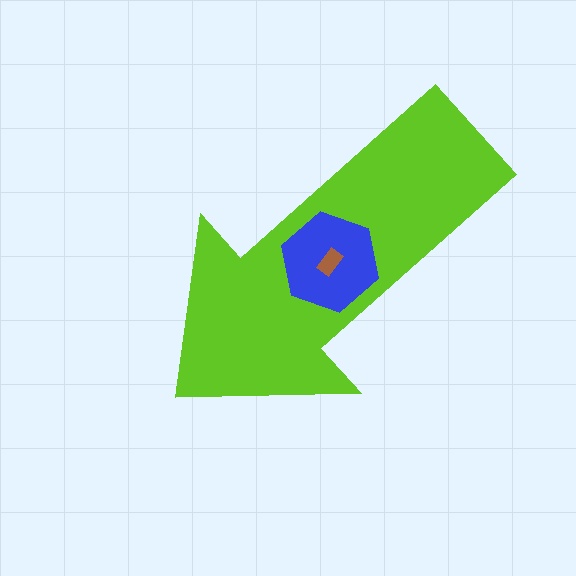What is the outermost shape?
The lime arrow.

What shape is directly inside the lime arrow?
The blue hexagon.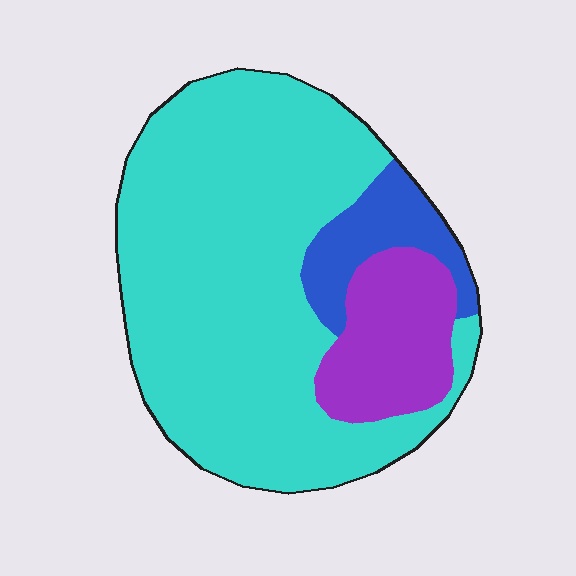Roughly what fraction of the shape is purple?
Purple covers about 15% of the shape.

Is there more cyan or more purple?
Cyan.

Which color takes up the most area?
Cyan, at roughly 75%.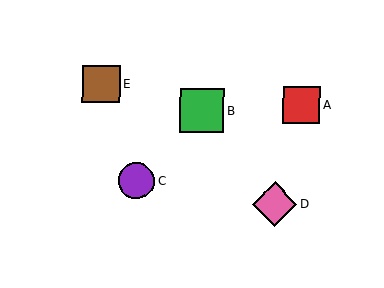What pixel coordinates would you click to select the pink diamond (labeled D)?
Click at (275, 204) to select the pink diamond D.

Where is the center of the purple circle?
The center of the purple circle is at (136, 181).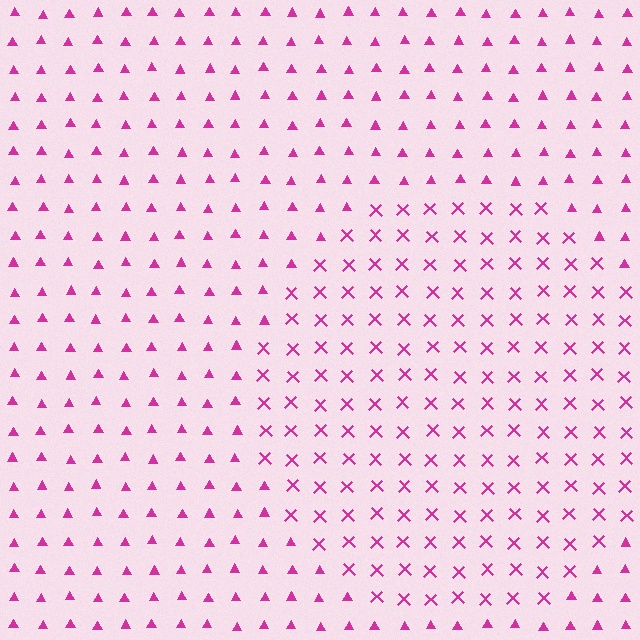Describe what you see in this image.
The image is filled with small magenta elements arranged in a uniform grid. A circle-shaped region contains X marks, while the surrounding area contains triangles. The boundary is defined purely by the change in element shape.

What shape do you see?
I see a circle.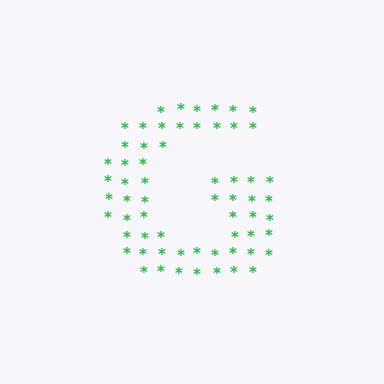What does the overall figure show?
The overall figure shows the letter G.